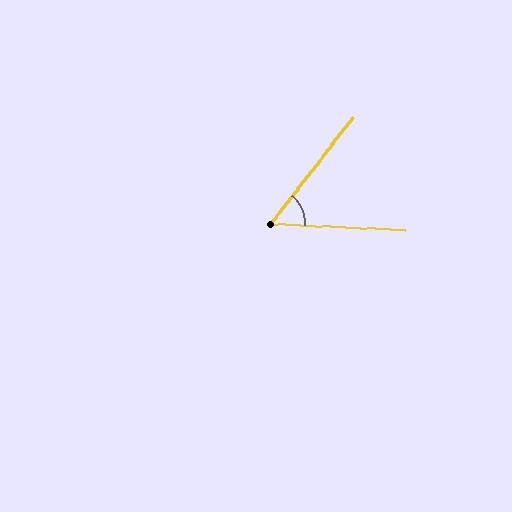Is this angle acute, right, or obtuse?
It is acute.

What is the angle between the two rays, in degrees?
Approximately 55 degrees.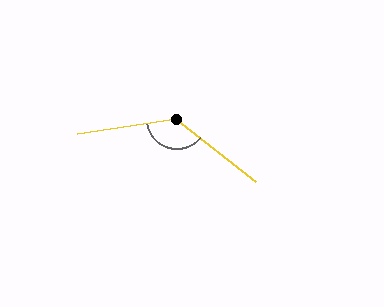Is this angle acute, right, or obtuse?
It is obtuse.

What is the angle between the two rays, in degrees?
Approximately 133 degrees.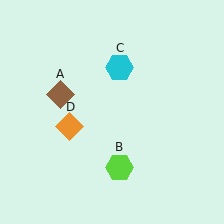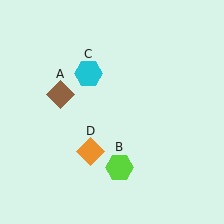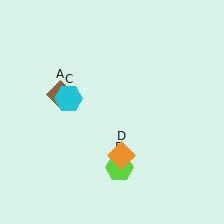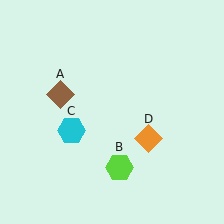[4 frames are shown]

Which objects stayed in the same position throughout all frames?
Brown diamond (object A) and lime hexagon (object B) remained stationary.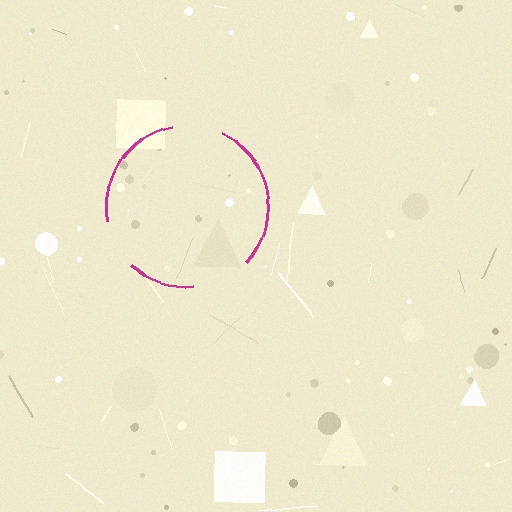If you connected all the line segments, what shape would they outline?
They would outline a circle.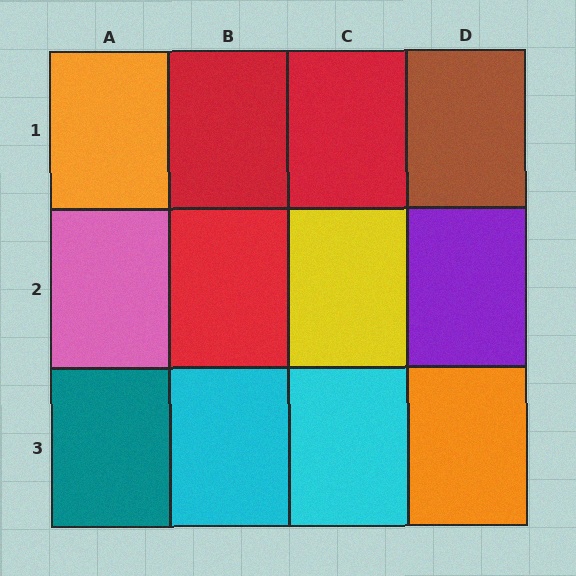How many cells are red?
3 cells are red.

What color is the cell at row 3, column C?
Cyan.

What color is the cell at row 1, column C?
Red.